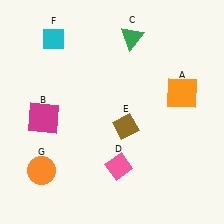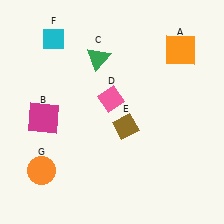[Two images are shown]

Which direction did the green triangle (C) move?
The green triangle (C) moved left.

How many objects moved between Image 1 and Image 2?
3 objects moved between the two images.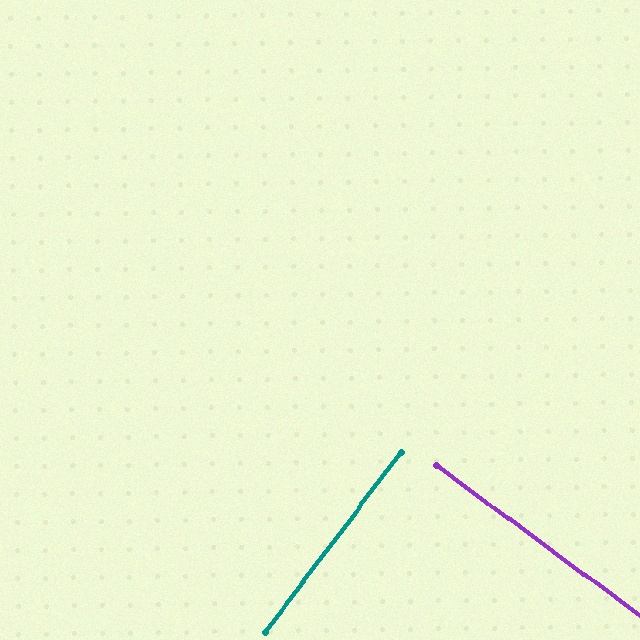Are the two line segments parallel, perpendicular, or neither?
Perpendicular — they meet at approximately 89°.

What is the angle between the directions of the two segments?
Approximately 89 degrees.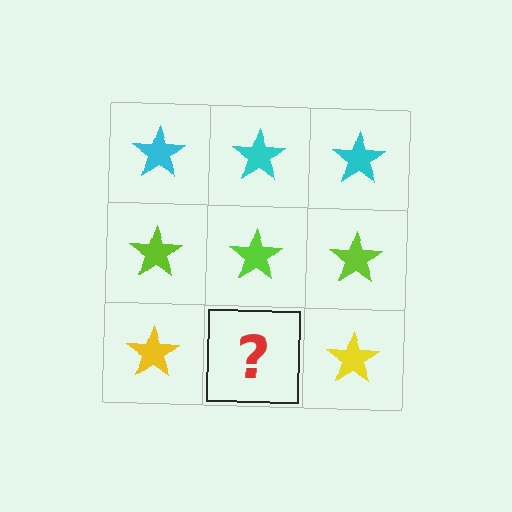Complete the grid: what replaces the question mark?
The question mark should be replaced with a yellow star.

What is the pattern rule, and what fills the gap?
The rule is that each row has a consistent color. The gap should be filled with a yellow star.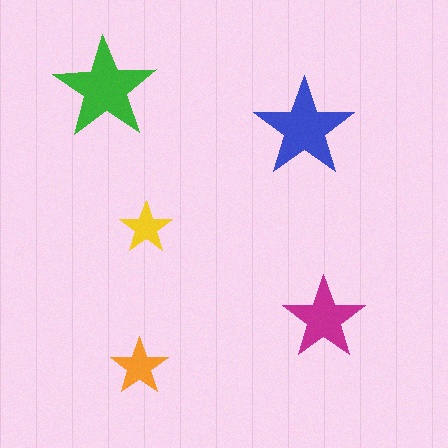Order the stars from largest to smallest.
the green one, the blue one, the magenta one, the orange one, the yellow one.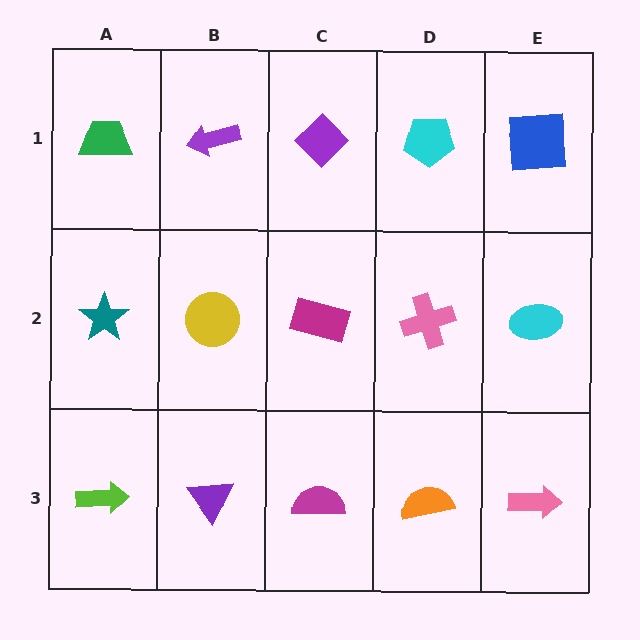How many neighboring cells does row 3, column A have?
2.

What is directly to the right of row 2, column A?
A yellow circle.